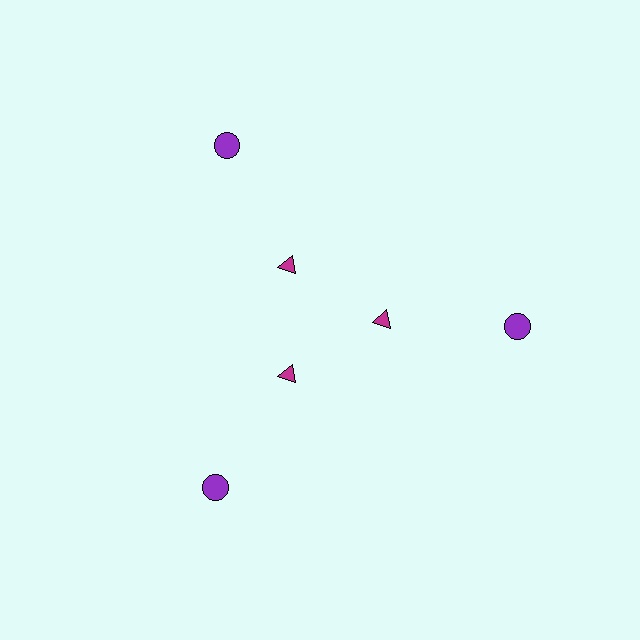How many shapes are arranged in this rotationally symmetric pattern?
There are 6 shapes, arranged in 3 groups of 2.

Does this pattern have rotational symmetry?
Yes, this pattern has 3-fold rotational symmetry. It looks the same after rotating 120 degrees around the center.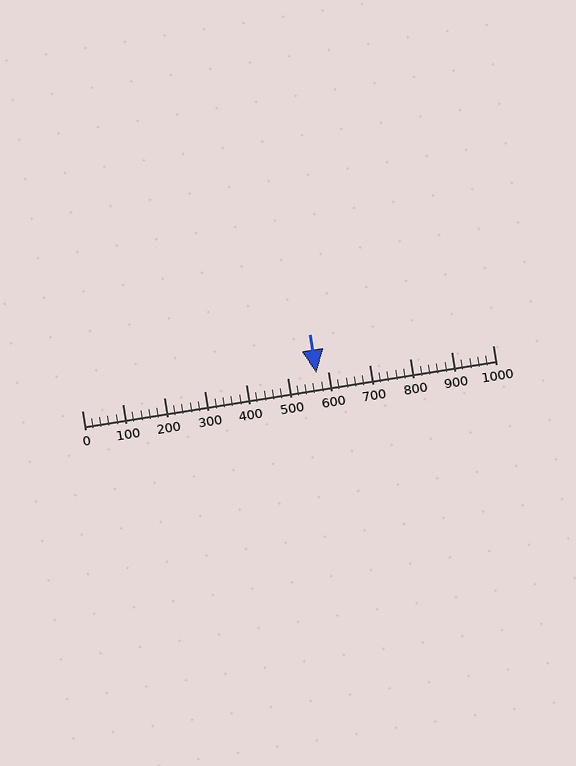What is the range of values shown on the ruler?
The ruler shows values from 0 to 1000.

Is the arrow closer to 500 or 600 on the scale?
The arrow is closer to 600.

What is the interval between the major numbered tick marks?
The major tick marks are spaced 100 units apart.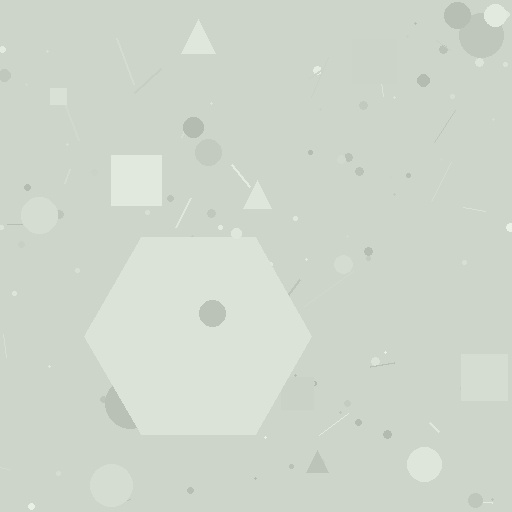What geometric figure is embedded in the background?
A hexagon is embedded in the background.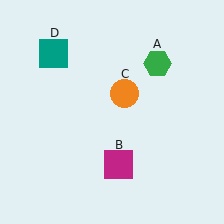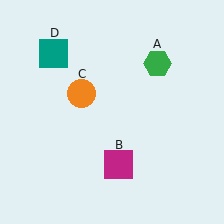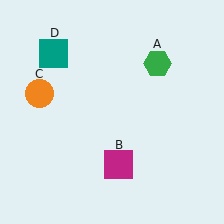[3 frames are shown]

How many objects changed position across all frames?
1 object changed position: orange circle (object C).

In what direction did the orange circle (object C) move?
The orange circle (object C) moved left.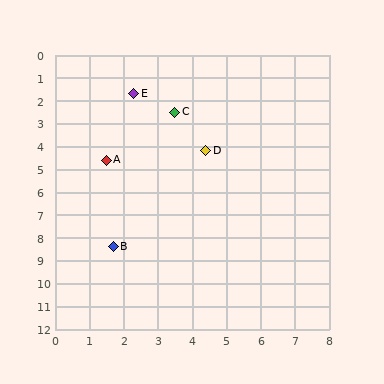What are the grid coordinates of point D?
Point D is at approximately (4.4, 4.2).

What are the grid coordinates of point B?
Point B is at approximately (1.7, 8.4).